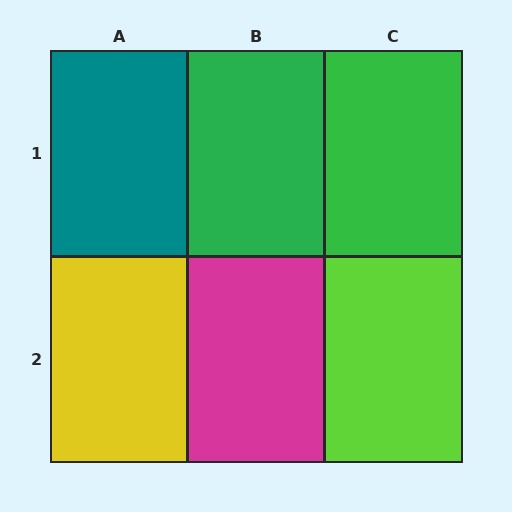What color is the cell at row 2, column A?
Yellow.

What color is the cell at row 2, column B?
Magenta.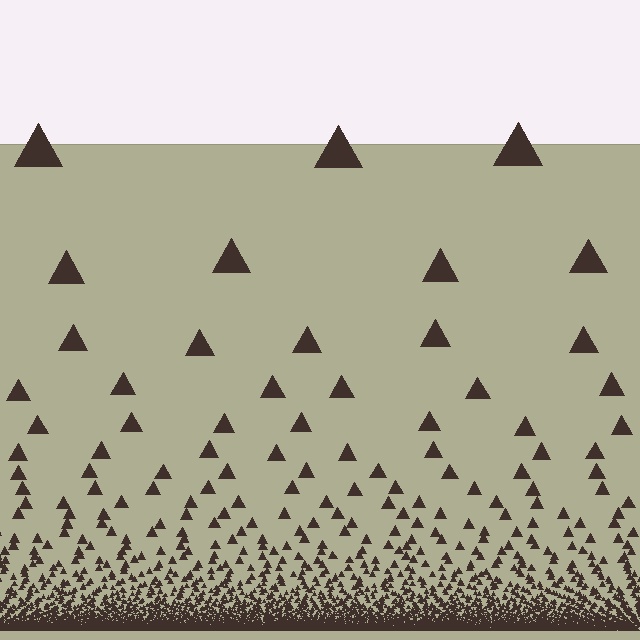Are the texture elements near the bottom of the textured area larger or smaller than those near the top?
Smaller. The gradient is inverted — elements near the bottom are smaller and denser.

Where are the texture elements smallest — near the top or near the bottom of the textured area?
Near the bottom.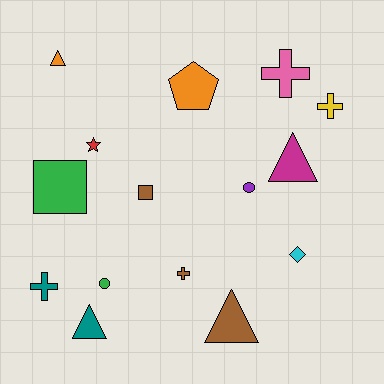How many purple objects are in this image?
There is 1 purple object.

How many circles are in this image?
There are 2 circles.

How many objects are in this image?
There are 15 objects.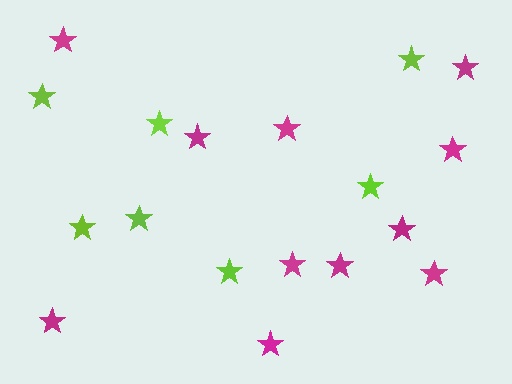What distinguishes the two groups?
There are 2 groups: one group of lime stars (7) and one group of magenta stars (11).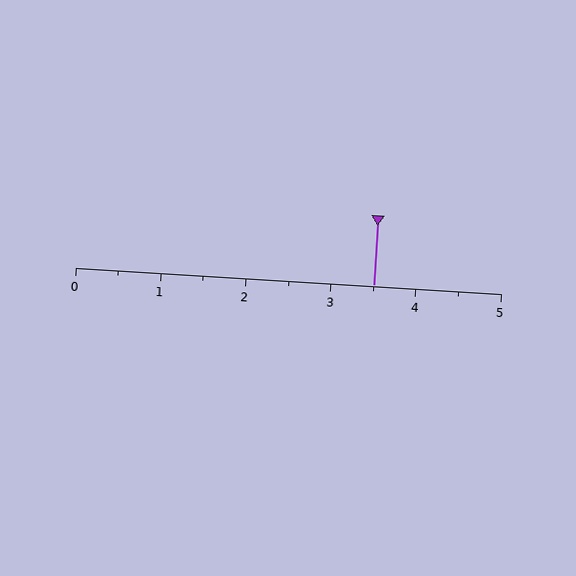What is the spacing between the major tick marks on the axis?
The major ticks are spaced 1 apart.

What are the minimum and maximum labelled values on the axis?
The axis runs from 0 to 5.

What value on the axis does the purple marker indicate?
The marker indicates approximately 3.5.